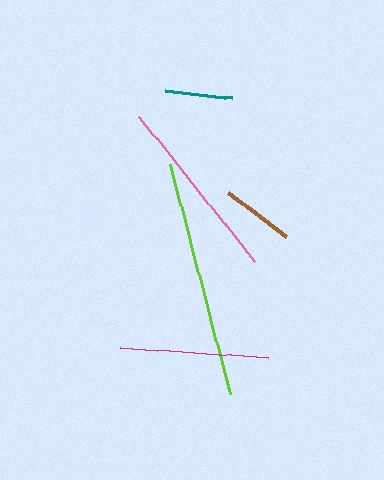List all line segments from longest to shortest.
From longest to shortest: lime, pink, magenta, brown, teal.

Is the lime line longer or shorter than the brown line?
The lime line is longer than the brown line.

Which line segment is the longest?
The lime line is the longest at approximately 238 pixels.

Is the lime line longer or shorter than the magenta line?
The lime line is longer than the magenta line.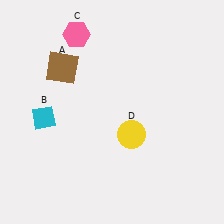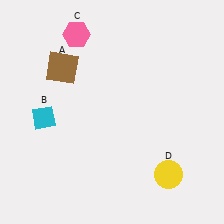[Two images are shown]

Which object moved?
The yellow circle (D) moved down.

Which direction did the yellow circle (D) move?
The yellow circle (D) moved down.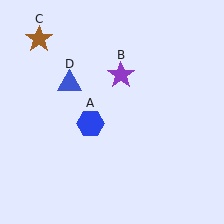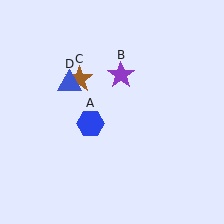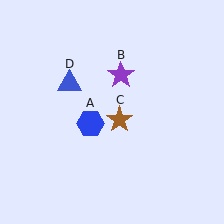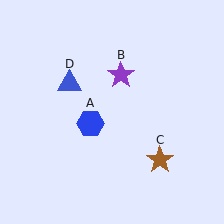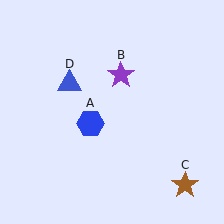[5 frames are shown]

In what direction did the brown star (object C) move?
The brown star (object C) moved down and to the right.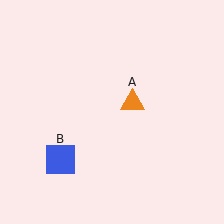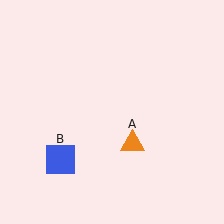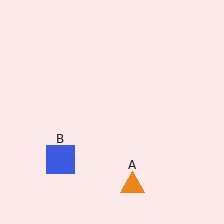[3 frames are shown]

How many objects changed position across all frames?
1 object changed position: orange triangle (object A).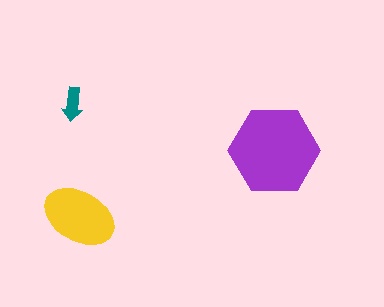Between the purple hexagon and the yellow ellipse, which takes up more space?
The purple hexagon.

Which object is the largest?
The purple hexagon.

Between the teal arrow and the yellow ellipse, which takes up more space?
The yellow ellipse.